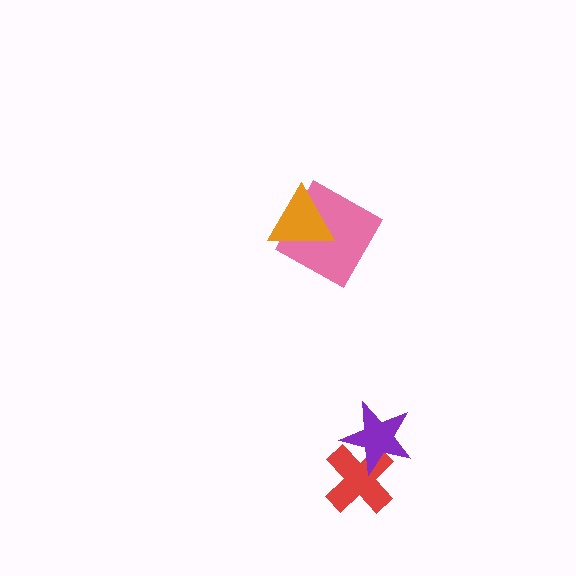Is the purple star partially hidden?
No, no other shape covers it.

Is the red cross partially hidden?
Yes, it is partially covered by another shape.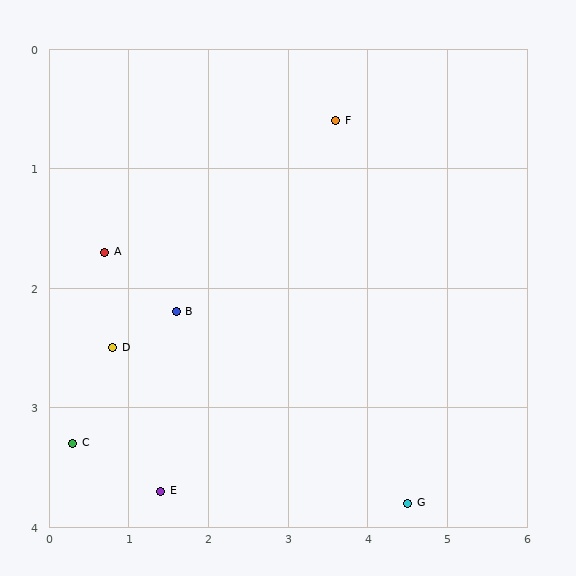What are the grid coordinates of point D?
Point D is at approximately (0.8, 2.5).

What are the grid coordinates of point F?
Point F is at approximately (3.6, 0.6).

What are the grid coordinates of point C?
Point C is at approximately (0.3, 3.3).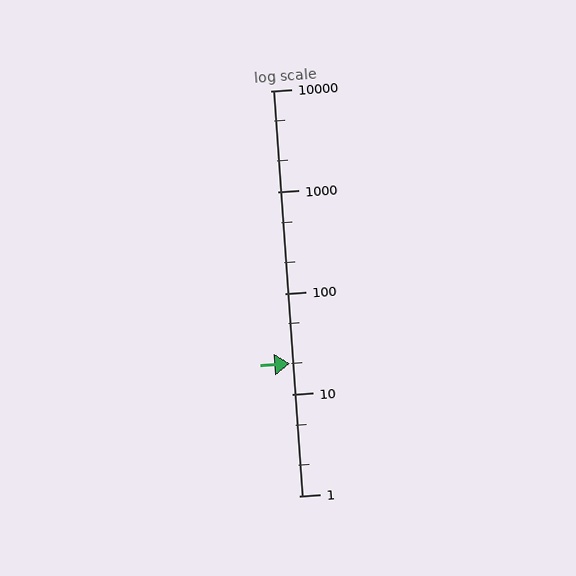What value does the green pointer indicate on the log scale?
The pointer indicates approximately 20.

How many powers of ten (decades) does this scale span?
The scale spans 4 decades, from 1 to 10000.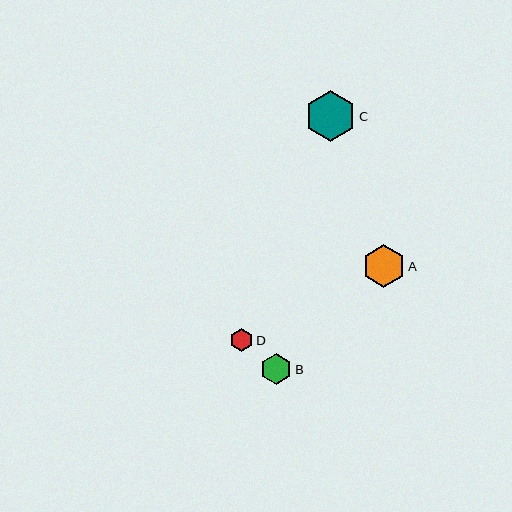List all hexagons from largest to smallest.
From largest to smallest: C, A, B, D.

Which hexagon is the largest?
Hexagon C is the largest with a size of approximately 51 pixels.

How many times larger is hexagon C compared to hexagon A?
Hexagon C is approximately 1.2 times the size of hexagon A.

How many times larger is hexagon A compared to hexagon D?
Hexagon A is approximately 1.8 times the size of hexagon D.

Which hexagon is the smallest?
Hexagon D is the smallest with a size of approximately 23 pixels.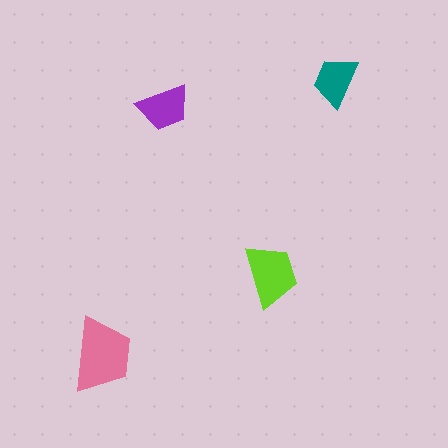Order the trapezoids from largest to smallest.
the pink one, the lime one, the purple one, the teal one.